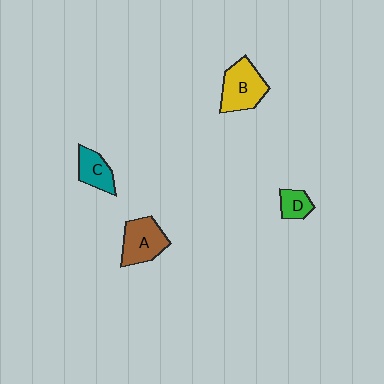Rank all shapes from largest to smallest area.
From largest to smallest: B (yellow), A (brown), C (teal), D (green).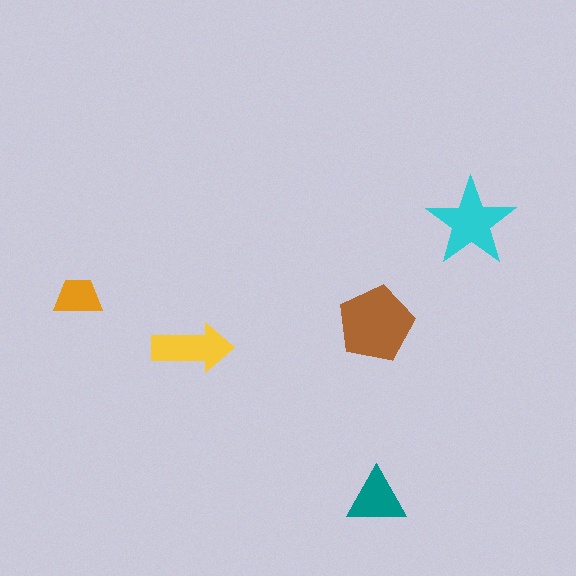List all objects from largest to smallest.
The brown pentagon, the cyan star, the yellow arrow, the teal triangle, the orange trapezoid.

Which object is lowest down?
The teal triangle is bottommost.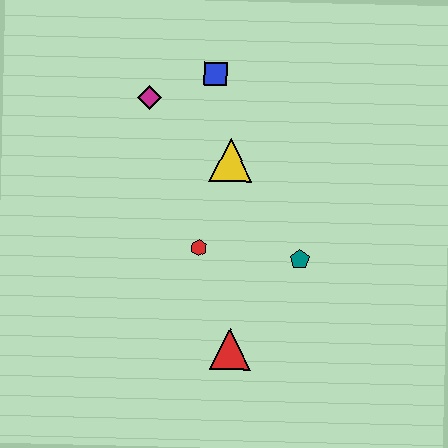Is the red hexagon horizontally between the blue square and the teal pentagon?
No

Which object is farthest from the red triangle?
The blue square is farthest from the red triangle.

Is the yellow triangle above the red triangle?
Yes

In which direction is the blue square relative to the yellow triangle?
The blue square is above the yellow triangle.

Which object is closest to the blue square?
The magenta diamond is closest to the blue square.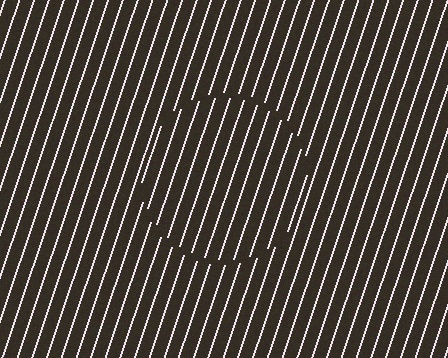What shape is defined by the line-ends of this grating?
An illusory circle. The interior of the shape contains the same grating, shifted by half a period — the contour is defined by the phase discontinuity where line-ends from the inner and outer gratings abut.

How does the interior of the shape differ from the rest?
The interior of the shape contains the same grating, shifted by half a period — the contour is defined by the phase discontinuity where line-ends from the inner and outer gratings abut.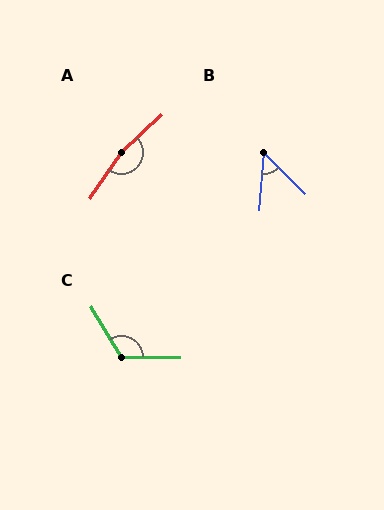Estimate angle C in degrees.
Approximately 121 degrees.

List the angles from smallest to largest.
B (50°), C (121°), A (168°).